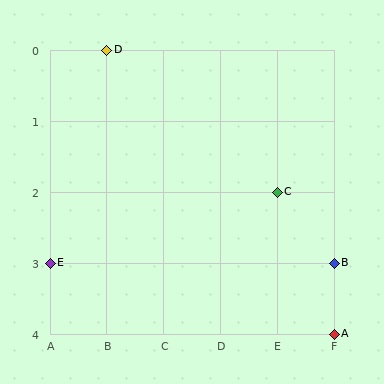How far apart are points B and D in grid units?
Points B and D are 4 columns and 3 rows apart (about 5.0 grid units diagonally).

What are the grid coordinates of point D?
Point D is at grid coordinates (B, 0).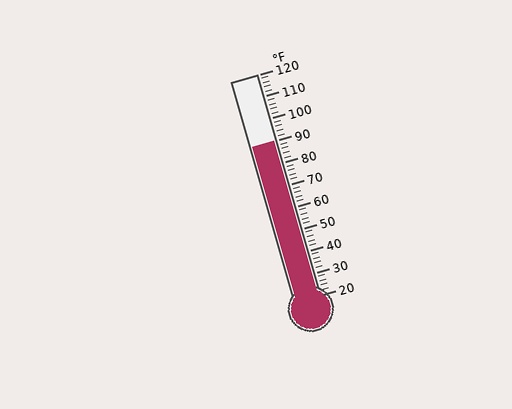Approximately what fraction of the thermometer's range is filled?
The thermometer is filled to approximately 70% of its range.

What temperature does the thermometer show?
The thermometer shows approximately 90°F.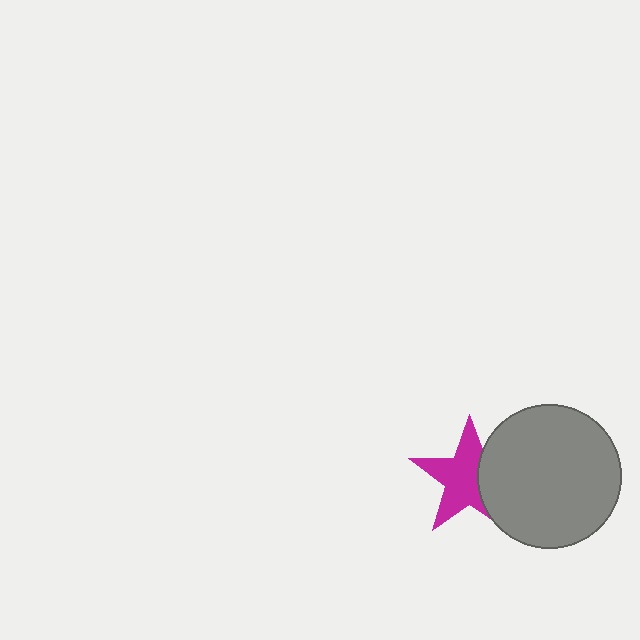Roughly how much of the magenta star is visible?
Most of it is visible (roughly 66%).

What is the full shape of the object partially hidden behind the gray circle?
The partially hidden object is a magenta star.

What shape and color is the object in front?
The object in front is a gray circle.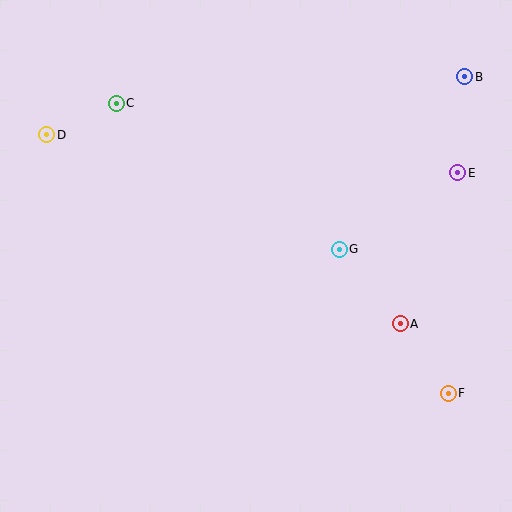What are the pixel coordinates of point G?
Point G is at (339, 249).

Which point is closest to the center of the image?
Point G at (339, 249) is closest to the center.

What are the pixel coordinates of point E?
Point E is at (458, 173).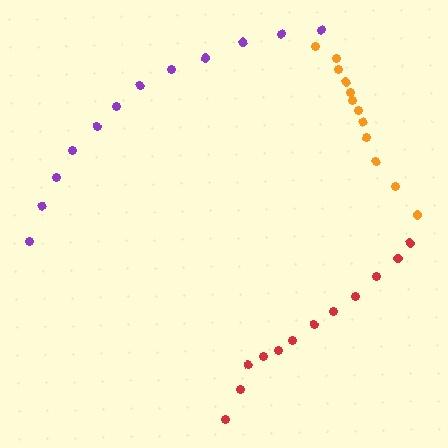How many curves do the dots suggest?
There are 3 distinct paths.